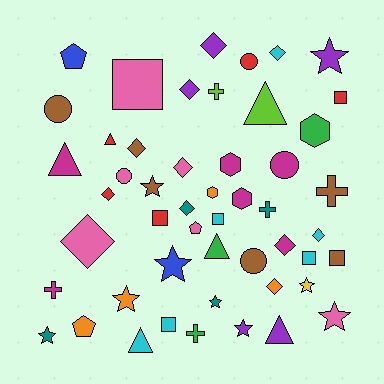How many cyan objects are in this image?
There are 6 cyan objects.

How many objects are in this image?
There are 50 objects.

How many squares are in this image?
There are 7 squares.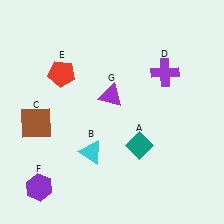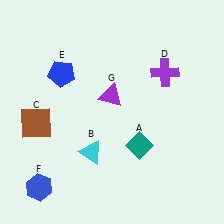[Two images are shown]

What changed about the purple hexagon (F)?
In Image 1, F is purple. In Image 2, it changed to blue.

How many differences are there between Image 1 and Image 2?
There are 2 differences between the two images.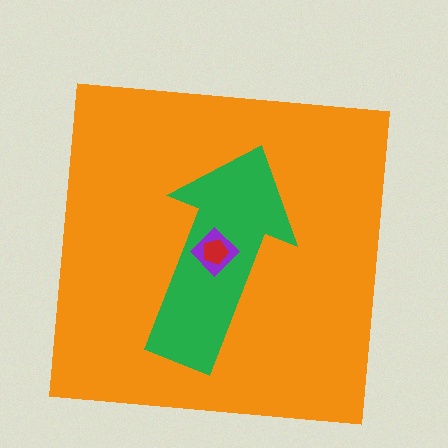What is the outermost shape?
The orange square.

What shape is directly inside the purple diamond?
The red pentagon.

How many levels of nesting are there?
4.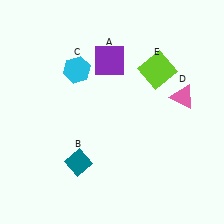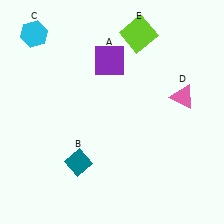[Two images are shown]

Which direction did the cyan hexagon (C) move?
The cyan hexagon (C) moved left.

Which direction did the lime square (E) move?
The lime square (E) moved up.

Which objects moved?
The objects that moved are: the cyan hexagon (C), the lime square (E).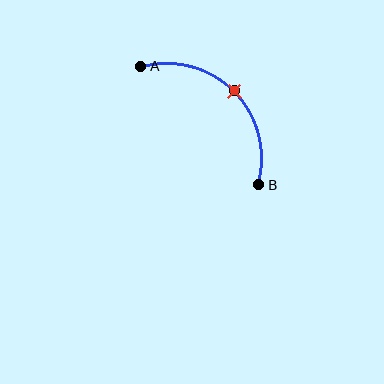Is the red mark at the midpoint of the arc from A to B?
Yes. The red mark lies on the arc at equal arc-length from both A and B — it is the arc midpoint.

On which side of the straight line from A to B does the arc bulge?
The arc bulges above and to the right of the straight line connecting A and B.